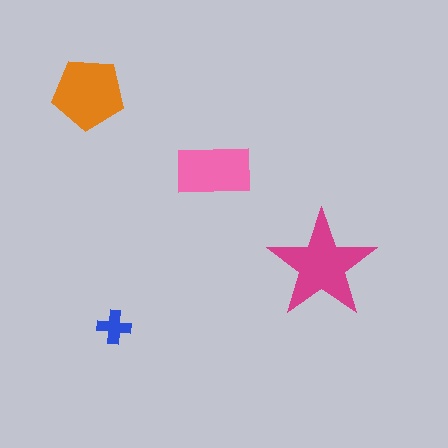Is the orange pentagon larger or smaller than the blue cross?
Larger.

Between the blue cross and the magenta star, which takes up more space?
The magenta star.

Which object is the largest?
The magenta star.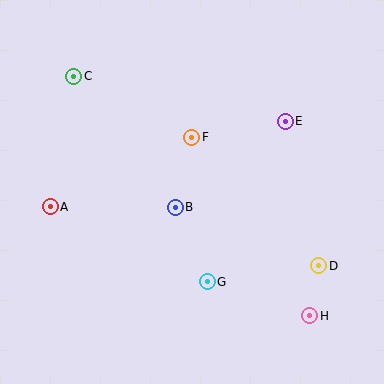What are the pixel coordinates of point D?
Point D is at (319, 266).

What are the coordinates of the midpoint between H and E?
The midpoint between H and E is at (297, 218).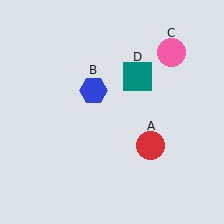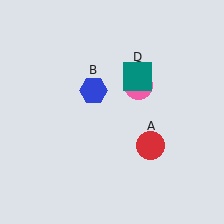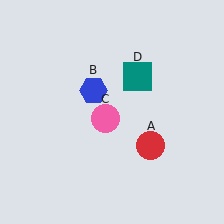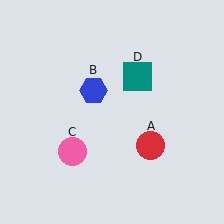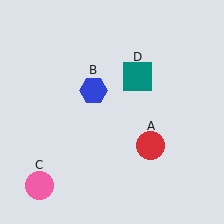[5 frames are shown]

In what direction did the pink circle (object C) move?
The pink circle (object C) moved down and to the left.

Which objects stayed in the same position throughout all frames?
Red circle (object A) and blue hexagon (object B) and teal square (object D) remained stationary.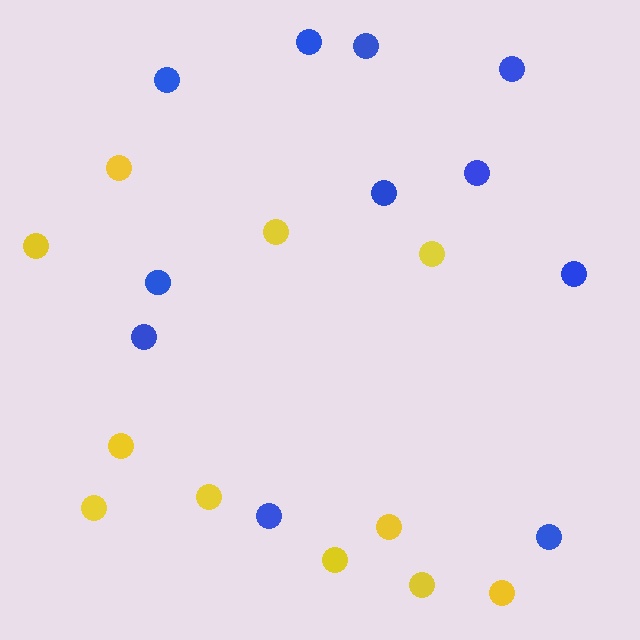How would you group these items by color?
There are 2 groups: one group of blue circles (11) and one group of yellow circles (11).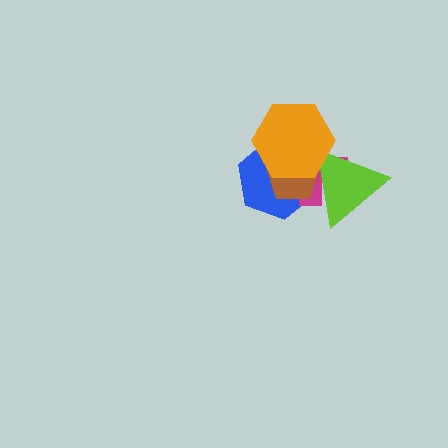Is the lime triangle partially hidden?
Yes, it is partially covered by another shape.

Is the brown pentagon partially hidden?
Yes, it is partially covered by another shape.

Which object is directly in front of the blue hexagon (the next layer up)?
The magenta cross is directly in front of the blue hexagon.